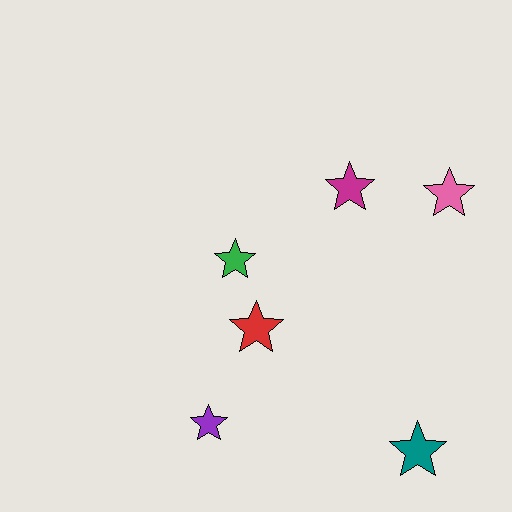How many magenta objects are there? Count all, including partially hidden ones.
There is 1 magenta object.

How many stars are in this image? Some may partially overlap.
There are 6 stars.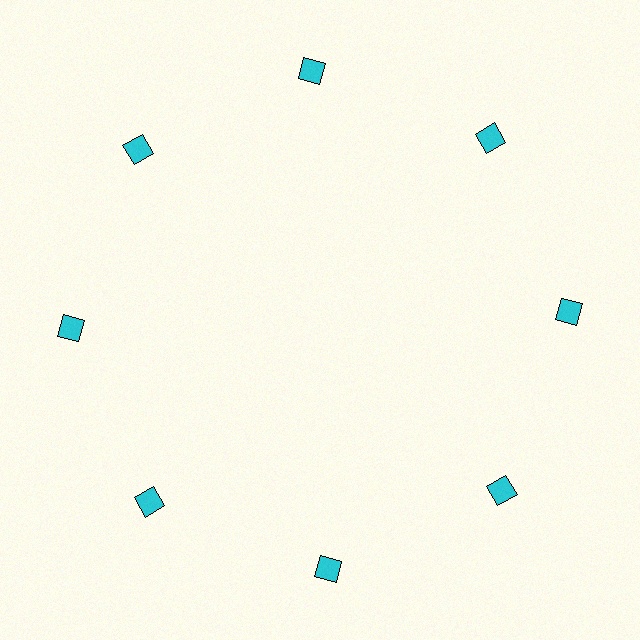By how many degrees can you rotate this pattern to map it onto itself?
The pattern maps onto itself every 45 degrees of rotation.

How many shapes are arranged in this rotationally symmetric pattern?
There are 8 shapes, arranged in 8 groups of 1.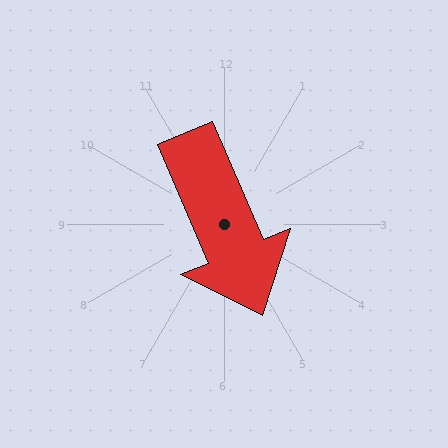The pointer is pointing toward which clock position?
Roughly 5 o'clock.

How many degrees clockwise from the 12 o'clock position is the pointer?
Approximately 157 degrees.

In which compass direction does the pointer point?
Southeast.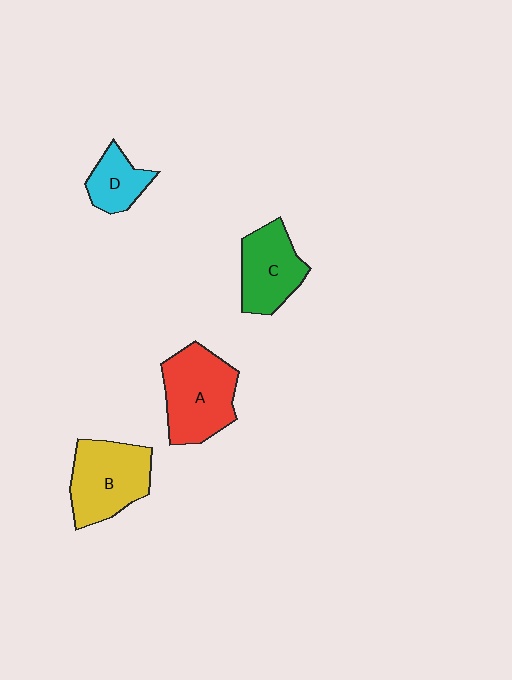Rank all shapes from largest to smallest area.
From largest to smallest: A (red), B (yellow), C (green), D (cyan).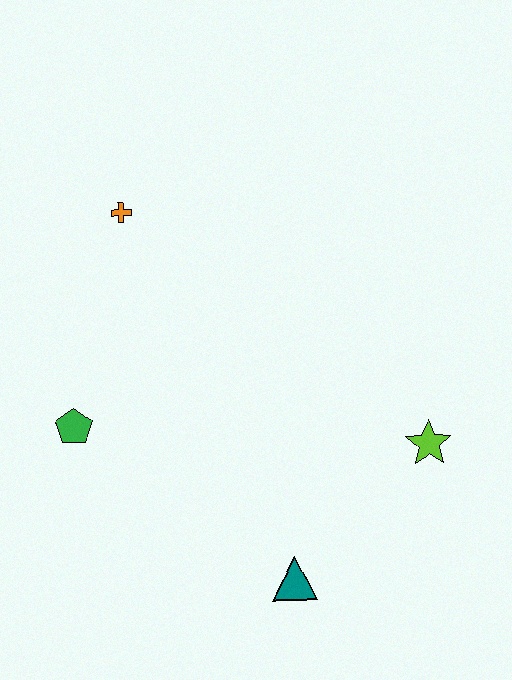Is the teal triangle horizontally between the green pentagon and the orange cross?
No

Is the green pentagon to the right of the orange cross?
No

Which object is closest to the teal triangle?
The lime star is closest to the teal triangle.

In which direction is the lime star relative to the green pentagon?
The lime star is to the right of the green pentagon.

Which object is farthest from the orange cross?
The teal triangle is farthest from the orange cross.